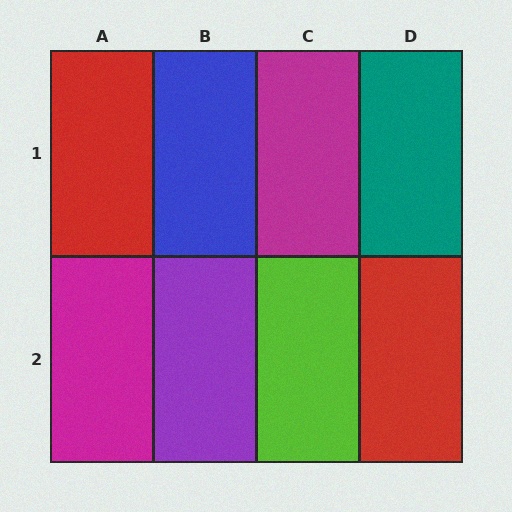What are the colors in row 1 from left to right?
Red, blue, magenta, teal.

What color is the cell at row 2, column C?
Lime.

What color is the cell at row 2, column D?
Red.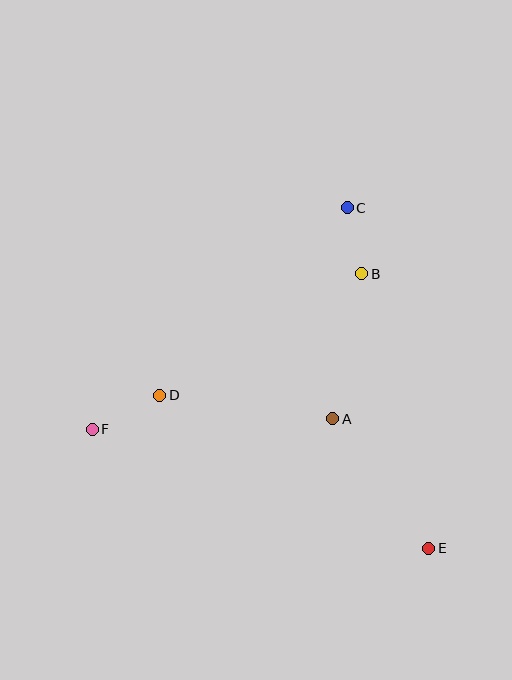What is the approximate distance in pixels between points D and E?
The distance between D and E is approximately 310 pixels.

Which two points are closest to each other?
Points B and C are closest to each other.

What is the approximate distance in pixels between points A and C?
The distance between A and C is approximately 212 pixels.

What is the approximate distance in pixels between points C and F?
The distance between C and F is approximately 338 pixels.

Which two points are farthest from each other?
Points E and F are farthest from each other.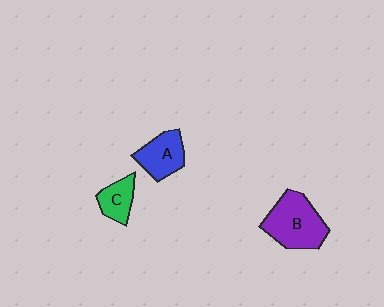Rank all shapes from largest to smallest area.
From largest to smallest: B (purple), A (blue), C (green).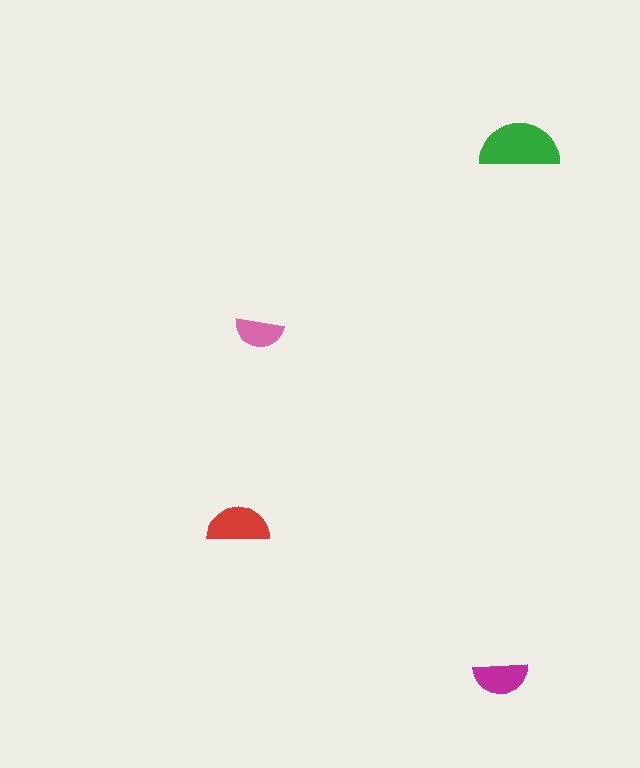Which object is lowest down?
The magenta semicircle is bottommost.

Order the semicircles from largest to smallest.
the green one, the red one, the magenta one, the pink one.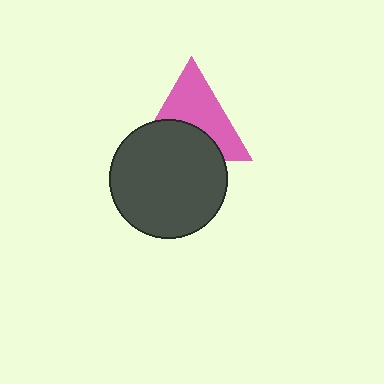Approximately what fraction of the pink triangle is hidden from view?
Roughly 44% of the pink triangle is hidden behind the dark gray circle.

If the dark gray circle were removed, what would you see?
You would see the complete pink triangle.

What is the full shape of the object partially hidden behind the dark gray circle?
The partially hidden object is a pink triangle.